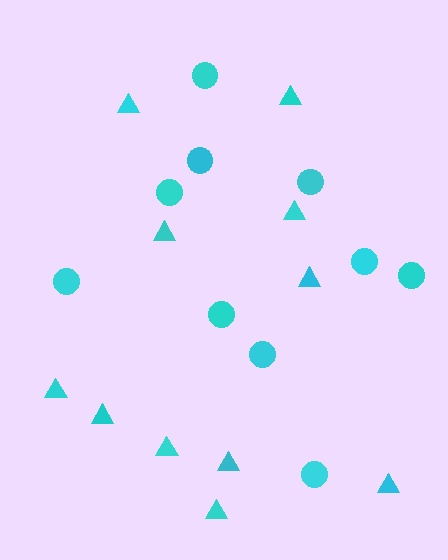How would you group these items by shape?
There are 2 groups: one group of triangles (11) and one group of circles (10).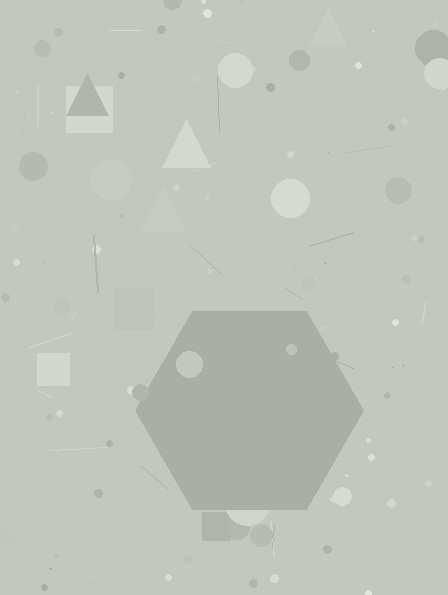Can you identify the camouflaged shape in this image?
The camouflaged shape is a hexagon.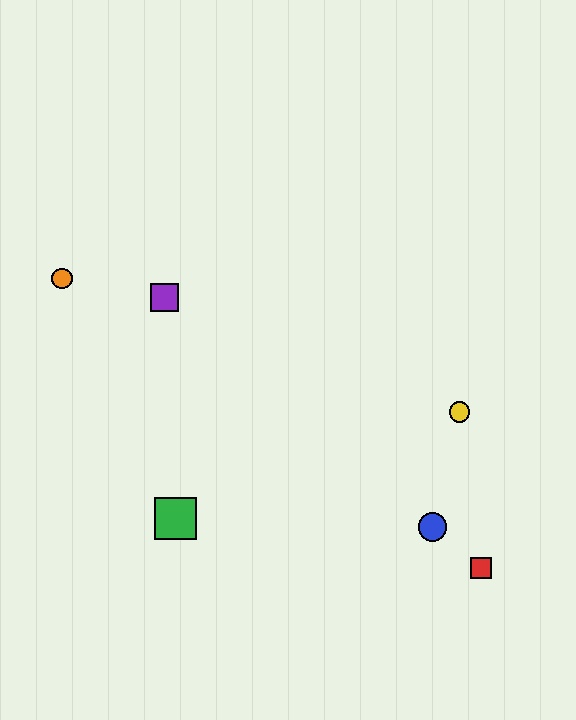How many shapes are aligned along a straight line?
3 shapes (the red square, the blue circle, the purple square) are aligned along a straight line.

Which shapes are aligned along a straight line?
The red square, the blue circle, the purple square are aligned along a straight line.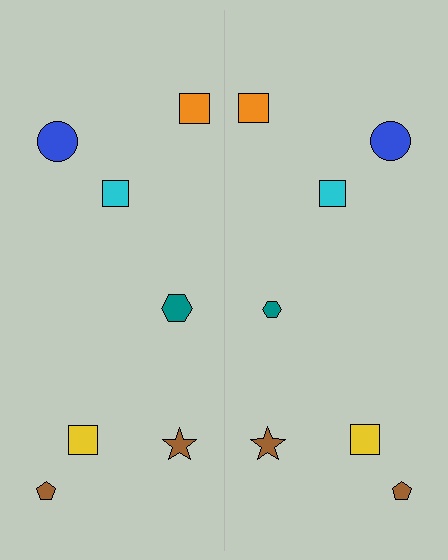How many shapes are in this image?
There are 14 shapes in this image.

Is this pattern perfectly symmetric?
No, the pattern is not perfectly symmetric. The teal hexagon on the right side has a different size than its mirror counterpart.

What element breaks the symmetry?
The teal hexagon on the right side has a different size than its mirror counterpart.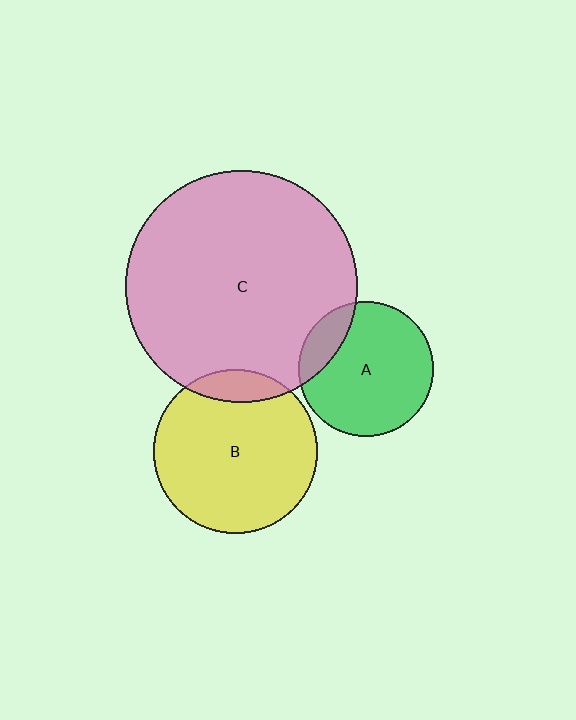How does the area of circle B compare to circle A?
Approximately 1.5 times.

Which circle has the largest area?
Circle C (pink).